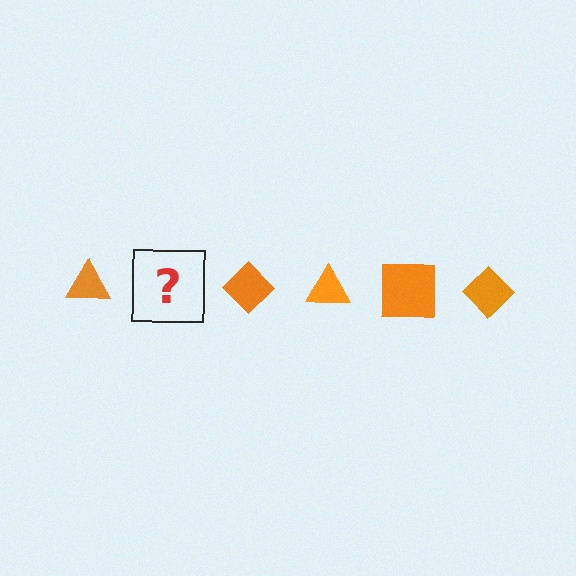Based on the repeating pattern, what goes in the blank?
The blank should be an orange square.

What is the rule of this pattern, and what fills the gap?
The rule is that the pattern cycles through triangle, square, diamond shapes in orange. The gap should be filled with an orange square.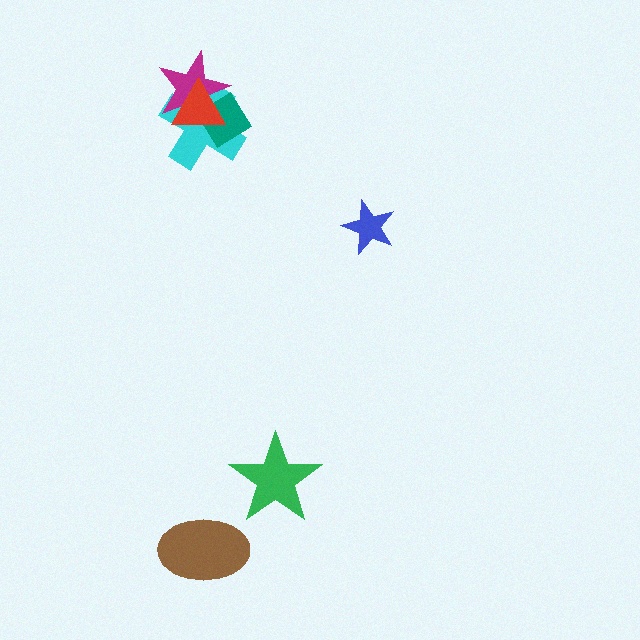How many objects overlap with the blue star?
0 objects overlap with the blue star.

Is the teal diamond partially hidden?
Yes, it is partially covered by another shape.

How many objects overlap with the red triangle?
3 objects overlap with the red triangle.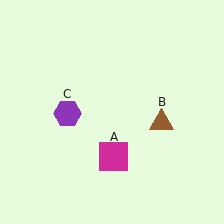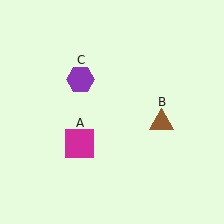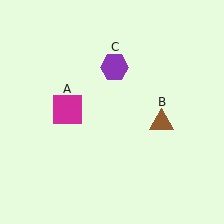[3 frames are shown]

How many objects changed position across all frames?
2 objects changed position: magenta square (object A), purple hexagon (object C).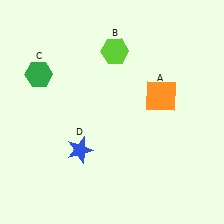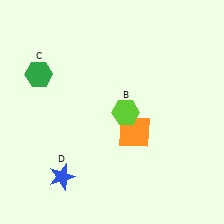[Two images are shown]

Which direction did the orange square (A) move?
The orange square (A) moved down.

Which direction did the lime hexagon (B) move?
The lime hexagon (B) moved down.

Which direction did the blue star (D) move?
The blue star (D) moved down.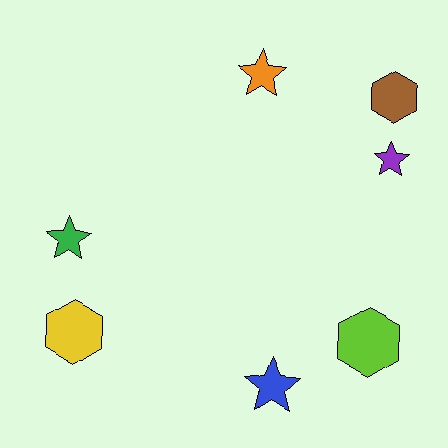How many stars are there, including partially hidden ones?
There are 4 stars.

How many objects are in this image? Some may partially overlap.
There are 7 objects.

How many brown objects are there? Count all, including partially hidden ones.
There is 1 brown object.